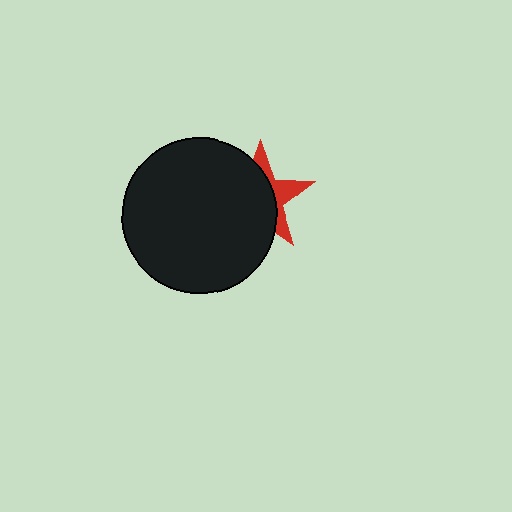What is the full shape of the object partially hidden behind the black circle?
The partially hidden object is a red star.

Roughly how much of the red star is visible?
A small part of it is visible (roughly 33%).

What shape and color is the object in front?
The object in front is a black circle.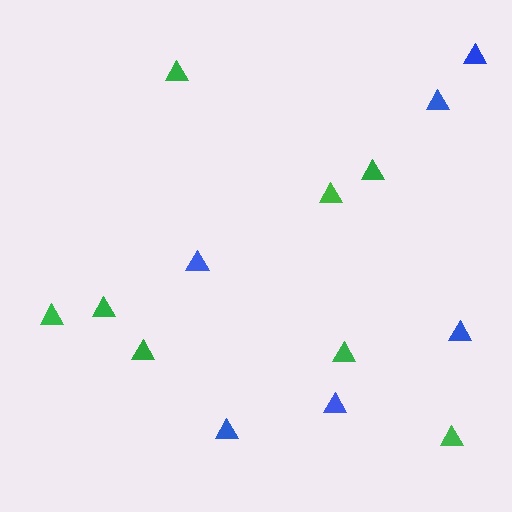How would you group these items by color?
There are 2 groups: one group of green triangles (8) and one group of blue triangles (6).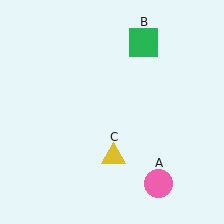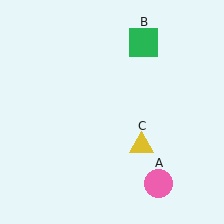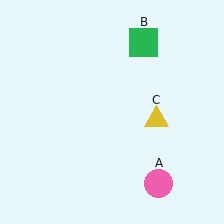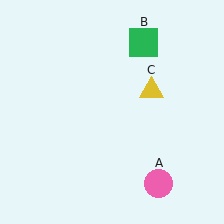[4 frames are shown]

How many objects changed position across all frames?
1 object changed position: yellow triangle (object C).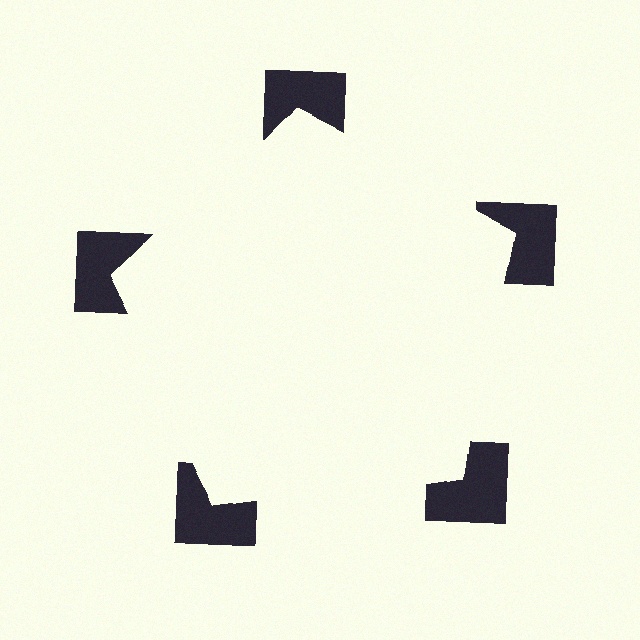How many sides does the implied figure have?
5 sides.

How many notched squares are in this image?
There are 5 — one at each vertex of the illusory pentagon.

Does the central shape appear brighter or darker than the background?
It typically appears slightly brighter than the background, even though no actual brightness change is drawn.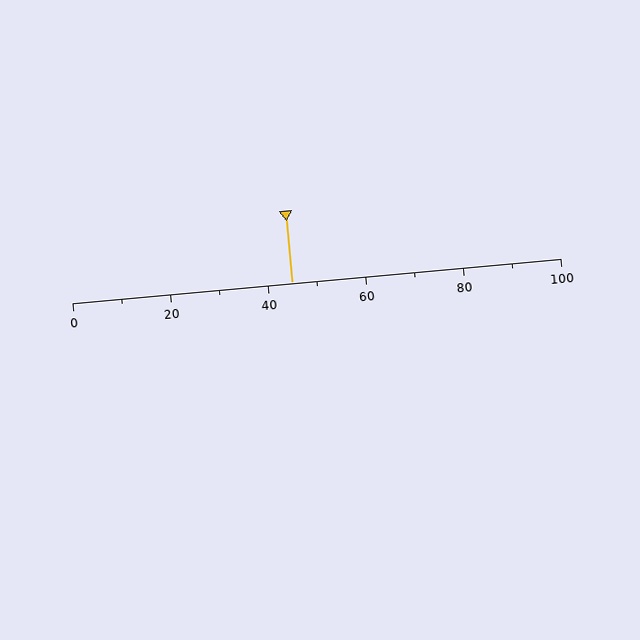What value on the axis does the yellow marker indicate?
The marker indicates approximately 45.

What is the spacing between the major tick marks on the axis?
The major ticks are spaced 20 apart.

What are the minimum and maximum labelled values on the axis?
The axis runs from 0 to 100.